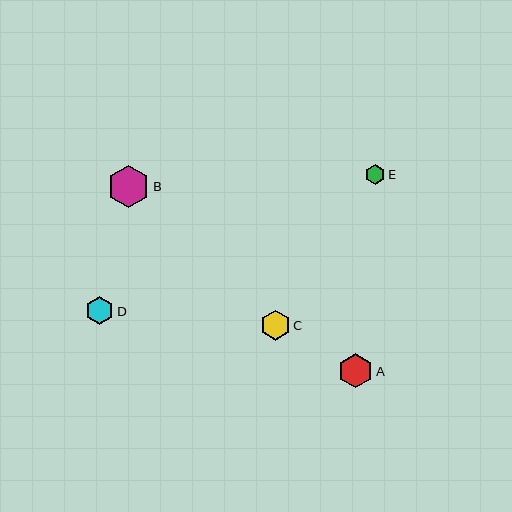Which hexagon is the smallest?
Hexagon E is the smallest with a size of approximately 19 pixels.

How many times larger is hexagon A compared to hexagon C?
Hexagon A is approximately 1.2 times the size of hexagon C.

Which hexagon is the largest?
Hexagon B is the largest with a size of approximately 43 pixels.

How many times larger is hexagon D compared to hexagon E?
Hexagon D is approximately 1.5 times the size of hexagon E.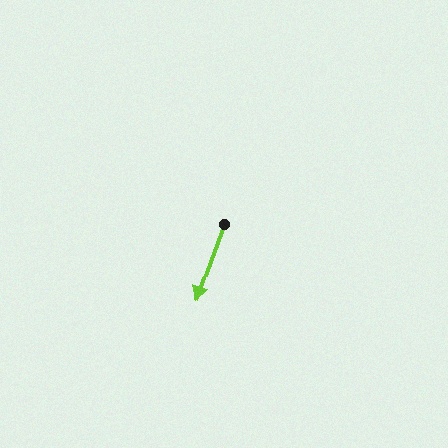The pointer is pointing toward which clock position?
Roughly 7 o'clock.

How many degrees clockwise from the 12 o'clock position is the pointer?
Approximately 200 degrees.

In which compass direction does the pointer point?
South.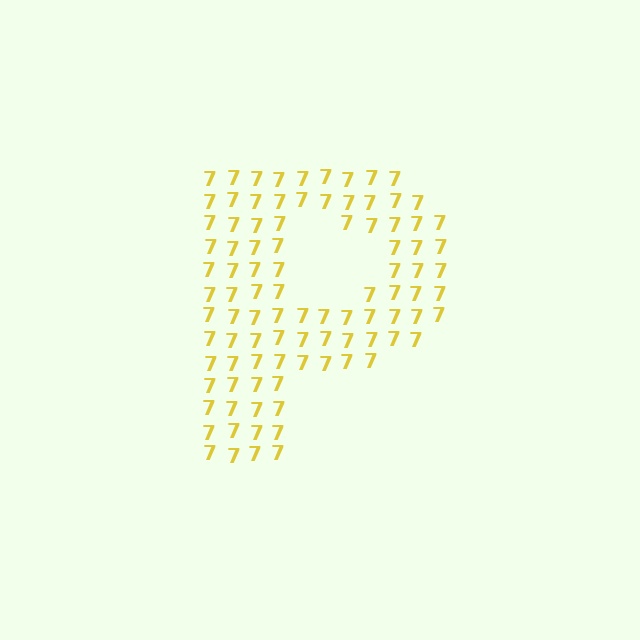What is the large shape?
The large shape is the letter P.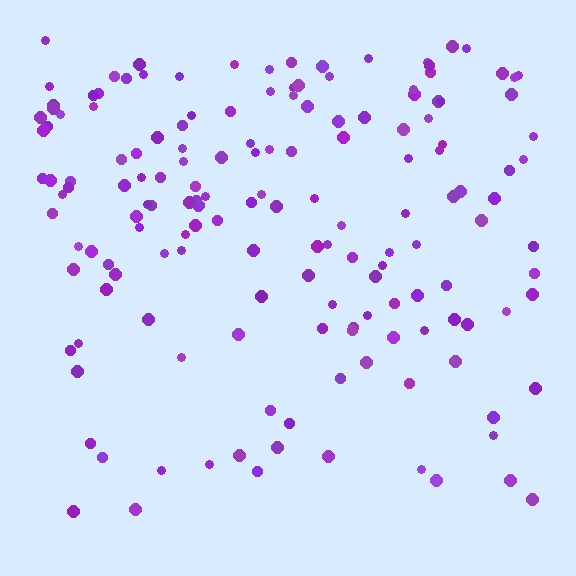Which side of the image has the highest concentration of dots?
The top.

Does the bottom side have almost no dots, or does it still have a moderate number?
Still a moderate number, just noticeably fewer than the top.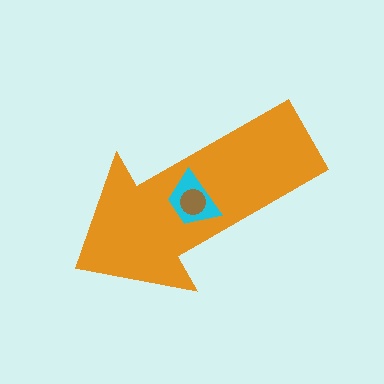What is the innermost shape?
The brown circle.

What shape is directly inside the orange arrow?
The cyan trapezoid.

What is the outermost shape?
The orange arrow.